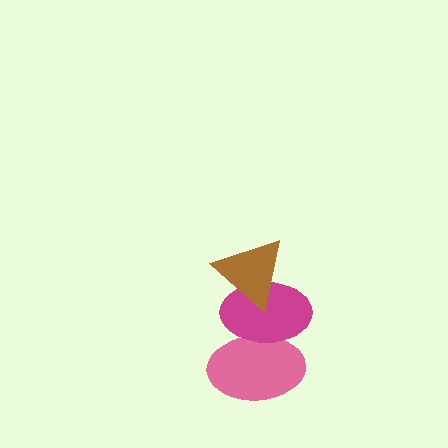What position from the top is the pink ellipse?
The pink ellipse is 3rd from the top.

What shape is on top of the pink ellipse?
The magenta ellipse is on top of the pink ellipse.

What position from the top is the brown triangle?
The brown triangle is 1st from the top.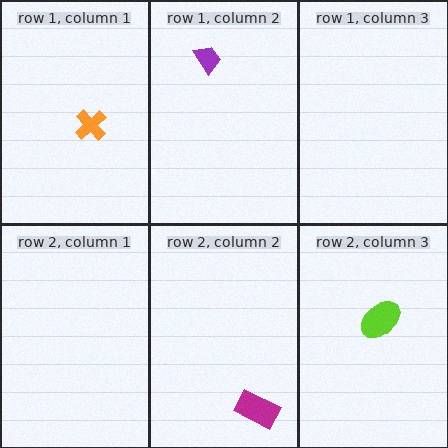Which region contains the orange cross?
The row 1, column 1 region.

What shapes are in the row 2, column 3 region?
The lime ellipse.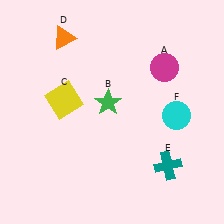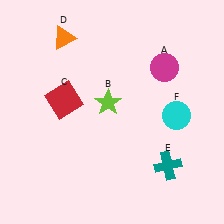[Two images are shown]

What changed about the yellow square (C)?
In Image 1, C is yellow. In Image 2, it changed to red.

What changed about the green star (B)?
In Image 1, B is green. In Image 2, it changed to lime.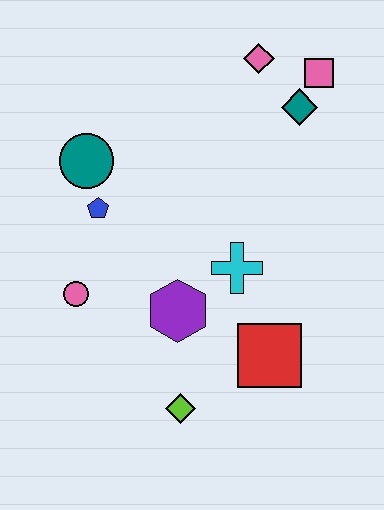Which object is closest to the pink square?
The teal diamond is closest to the pink square.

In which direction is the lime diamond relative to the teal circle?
The lime diamond is below the teal circle.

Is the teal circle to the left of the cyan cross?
Yes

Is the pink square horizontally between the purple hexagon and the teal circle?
No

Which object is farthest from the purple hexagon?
The pink square is farthest from the purple hexagon.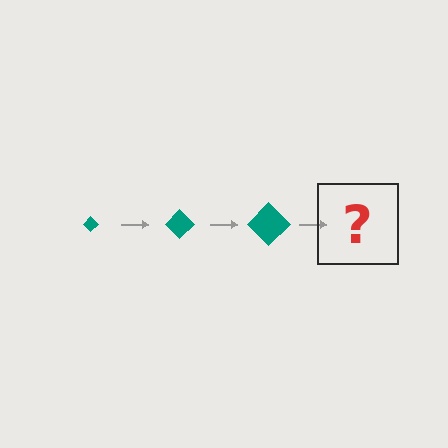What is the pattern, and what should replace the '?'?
The pattern is that the diamond gets progressively larger each step. The '?' should be a teal diamond, larger than the previous one.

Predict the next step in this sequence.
The next step is a teal diamond, larger than the previous one.